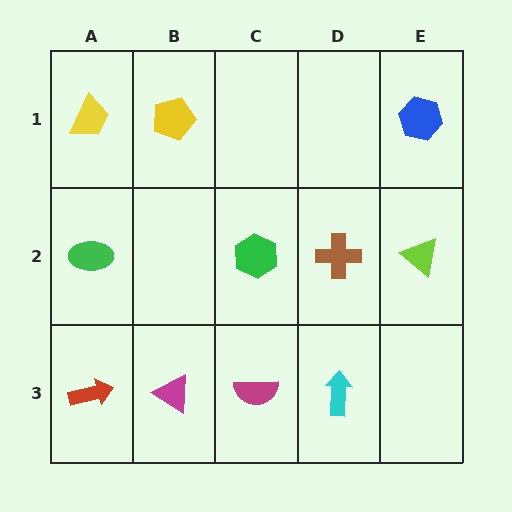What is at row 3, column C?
A magenta semicircle.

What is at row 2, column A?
A green ellipse.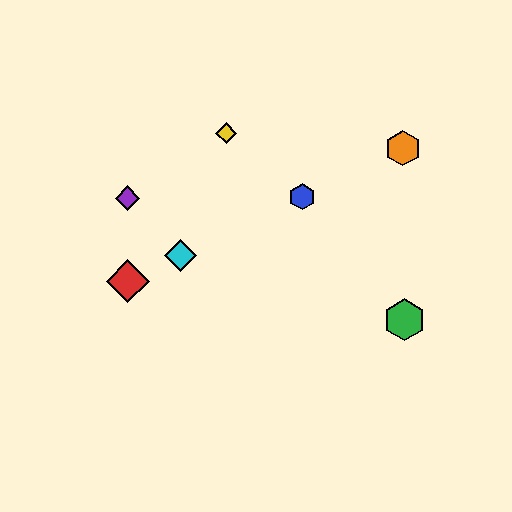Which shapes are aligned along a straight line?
The red diamond, the blue hexagon, the orange hexagon, the cyan diamond are aligned along a straight line.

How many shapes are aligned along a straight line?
4 shapes (the red diamond, the blue hexagon, the orange hexagon, the cyan diamond) are aligned along a straight line.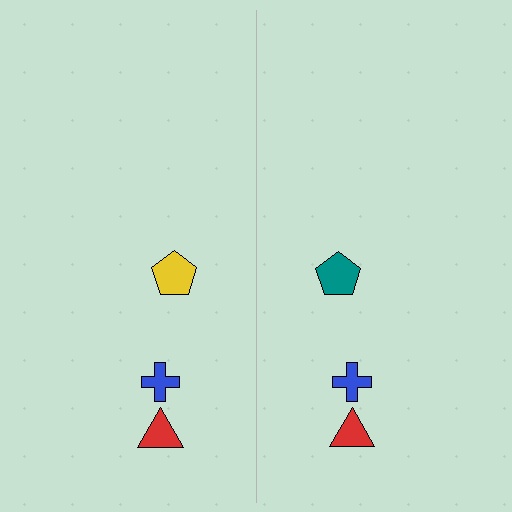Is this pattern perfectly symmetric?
No, the pattern is not perfectly symmetric. The teal pentagon on the right side breaks the symmetry — its mirror counterpart is yellow.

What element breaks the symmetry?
The teal pentagon on the right side breaks the symmetry — its mirror counterpart is yellow.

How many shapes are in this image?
There are 6 shapes in this image.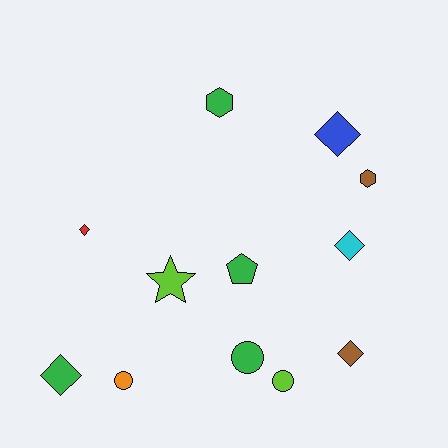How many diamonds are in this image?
There are 5 diamonds.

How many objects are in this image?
There are 12 objects.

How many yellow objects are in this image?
There are no yellow objects.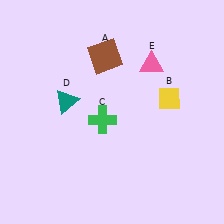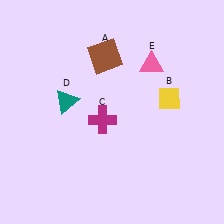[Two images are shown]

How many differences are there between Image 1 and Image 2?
There is 1 difference between the two images.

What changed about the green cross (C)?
In Image 1, C is green. In Image 2, it changed to magenta.